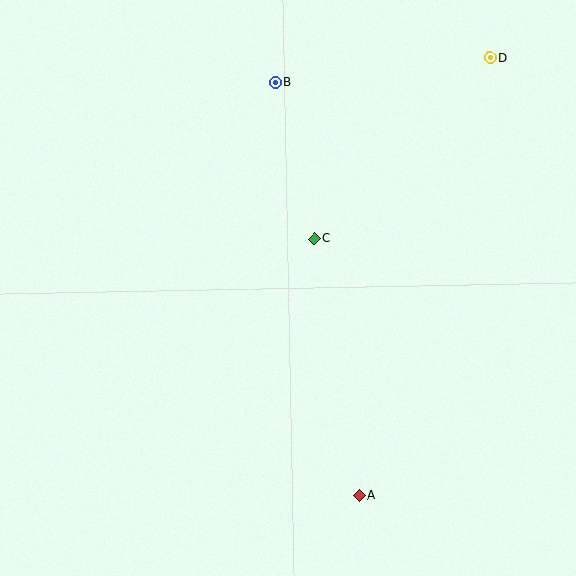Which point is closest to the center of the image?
Point C at (314, 239) is closest to the center.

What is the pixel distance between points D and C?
The distance between D and C is 252 pixels.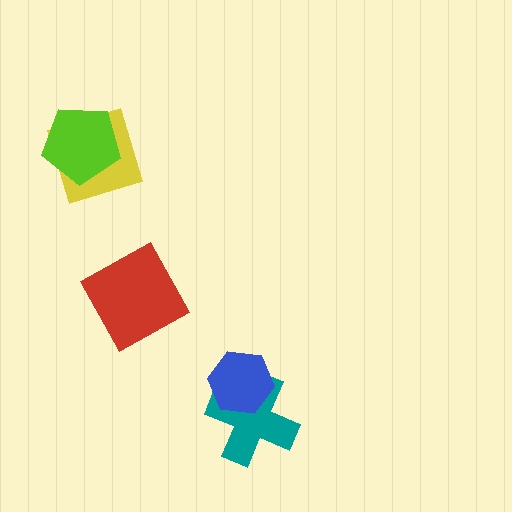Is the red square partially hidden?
No, no other shape covers it.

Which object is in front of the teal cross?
The blue hexagon is in front of the teal cross.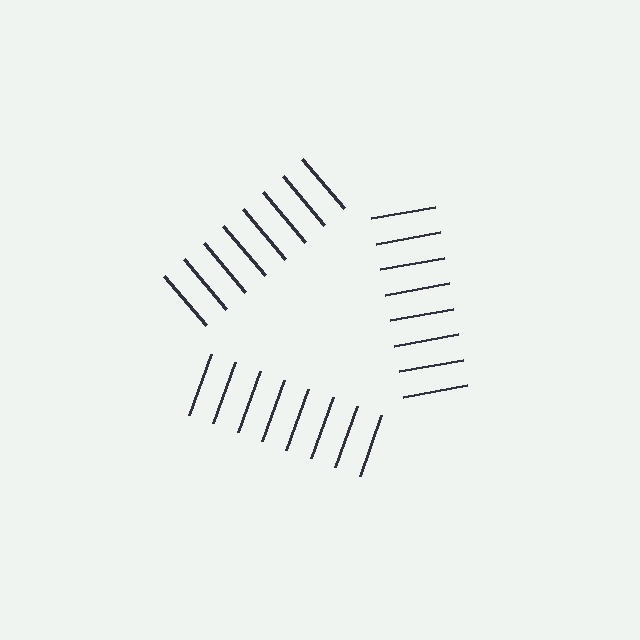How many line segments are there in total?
24 — 8 along each of the 3 edges.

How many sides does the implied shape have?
3 sides — the line-ends trace a triangle.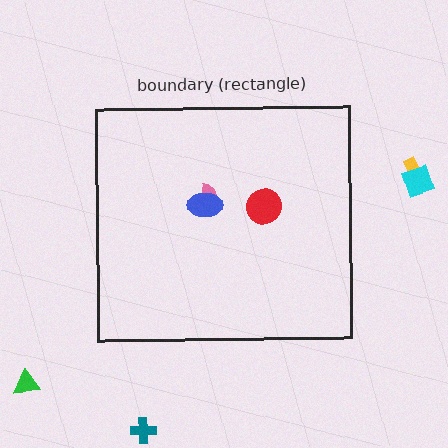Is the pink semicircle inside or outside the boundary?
Inside.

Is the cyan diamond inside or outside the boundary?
Outside.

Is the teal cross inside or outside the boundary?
Outside.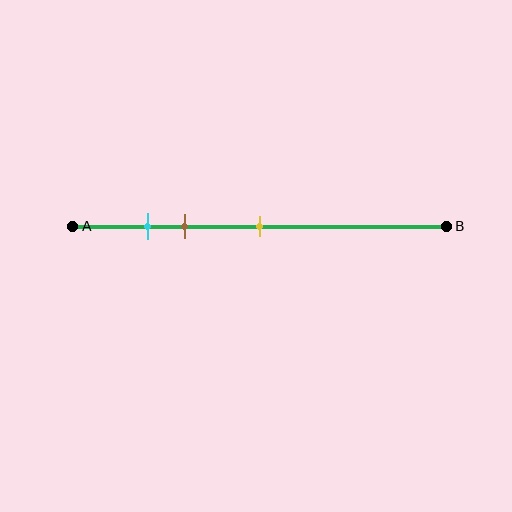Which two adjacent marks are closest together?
The cyan and brown marks are the closest adjacent pair.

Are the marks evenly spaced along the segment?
No, the marks are not evenly spaced.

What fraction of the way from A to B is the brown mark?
The brown mark is approximately 30% (0.3) of the way from A to B.